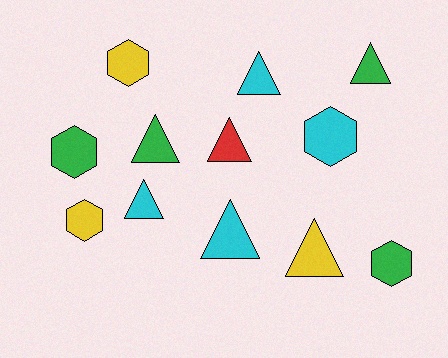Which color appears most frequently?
Green, with 4 objects.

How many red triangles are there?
There is 1 red triangle.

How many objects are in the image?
There are 12 objects.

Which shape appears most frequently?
Triangle, with 7 objects.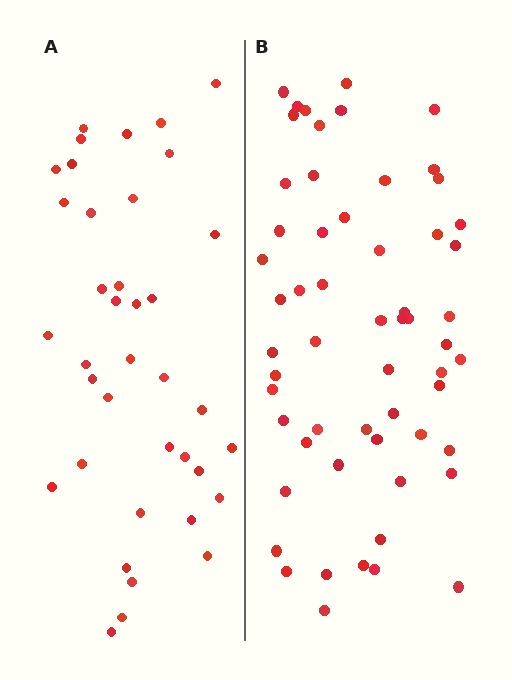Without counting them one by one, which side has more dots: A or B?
Region B (the right region) has more dots.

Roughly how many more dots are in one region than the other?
Region B has approximately 20 more dots than region A.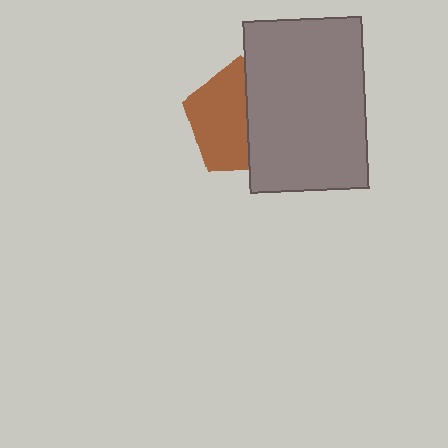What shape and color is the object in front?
The object in front is a gray rectangle.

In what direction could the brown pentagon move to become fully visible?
The brown pentagon could move left. That would shift it out from behind the gray rectangle entirely.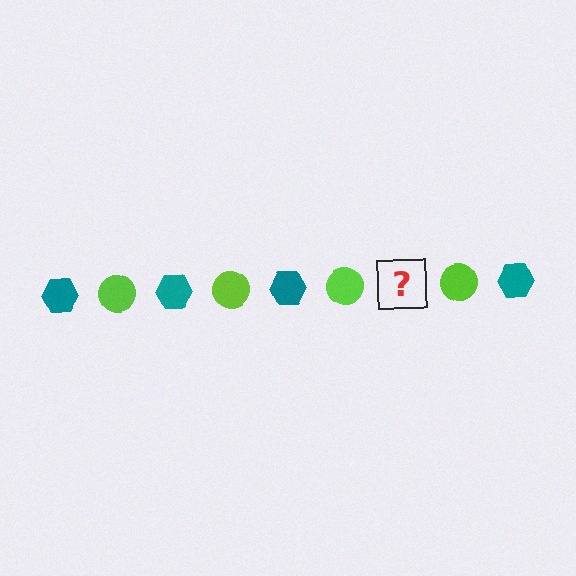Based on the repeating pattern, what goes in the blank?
The blank should be a teal hexagon.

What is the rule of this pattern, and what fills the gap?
The rule is that the pattern alternates between teal hexagon and lime circle. The gap should be filled with a teal hexagon.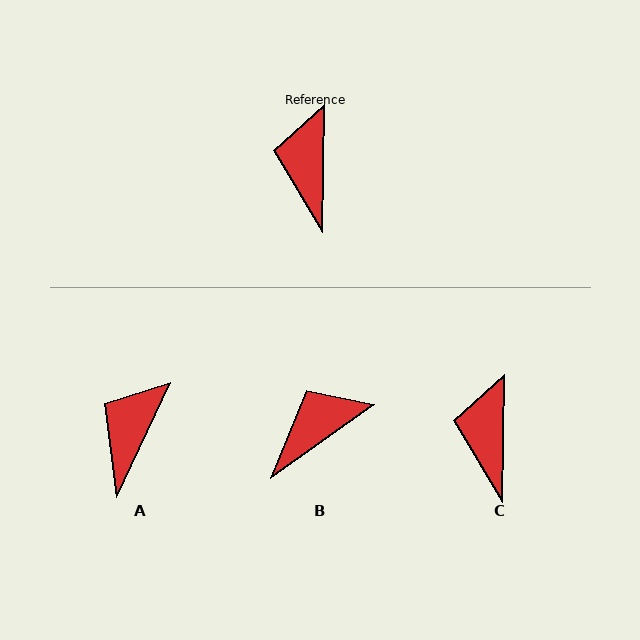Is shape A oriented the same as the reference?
No, it is off by about 24 degrees.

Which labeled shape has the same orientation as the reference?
C.